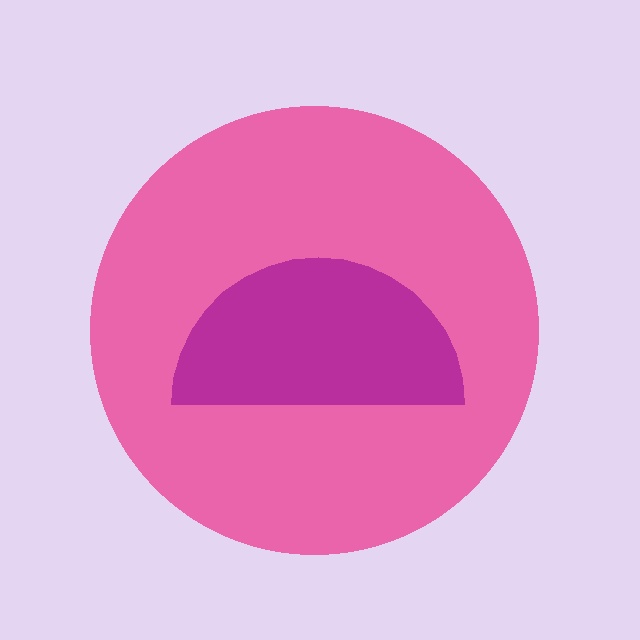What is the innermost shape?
The magenta semicircle.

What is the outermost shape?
The pink circle.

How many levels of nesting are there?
2.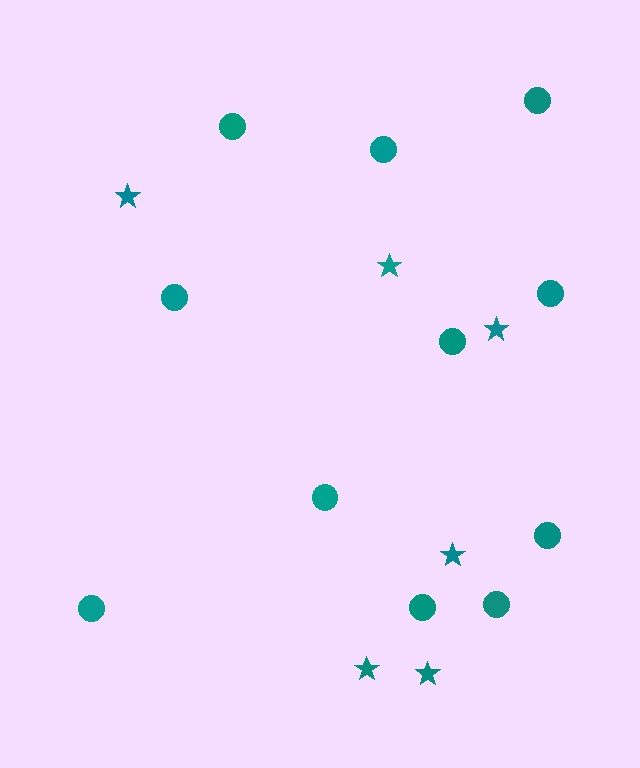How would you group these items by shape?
There are 2 groups: one group of stars (6) and one group of circles (11).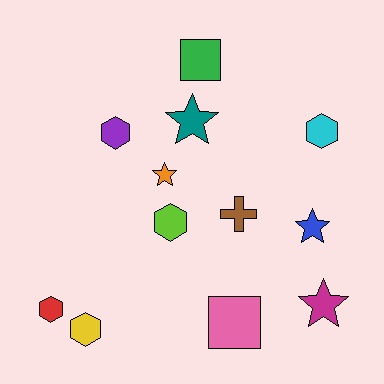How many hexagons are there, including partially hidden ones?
There are 5 hexagons.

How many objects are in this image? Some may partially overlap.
There are 12 objects.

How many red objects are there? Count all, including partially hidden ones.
There is 1 red object.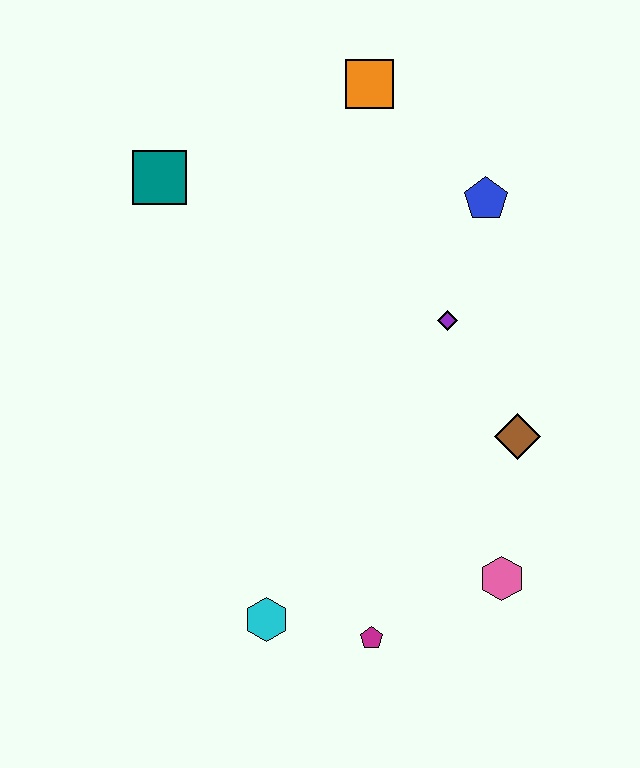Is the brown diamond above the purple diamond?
No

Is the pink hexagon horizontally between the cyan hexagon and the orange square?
No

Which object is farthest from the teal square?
The pink hexagon is farthest from the teal square.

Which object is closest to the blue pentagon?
The purple diamond is closest to the blue pentagon.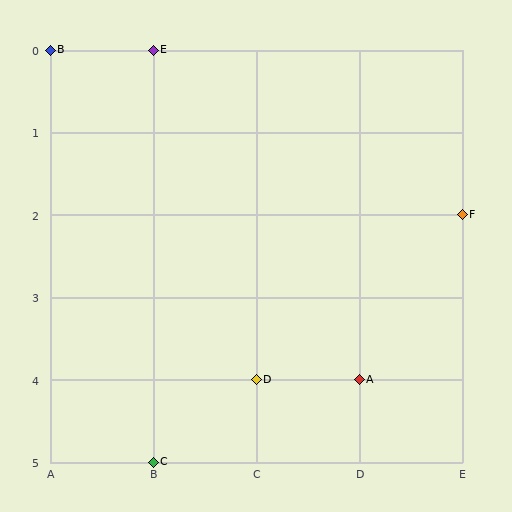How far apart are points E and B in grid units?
Points E and B are 1 column apart.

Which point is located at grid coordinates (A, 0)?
Point B is at (A, 0).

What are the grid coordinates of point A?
Point A is at grid coordinates (D, 4).